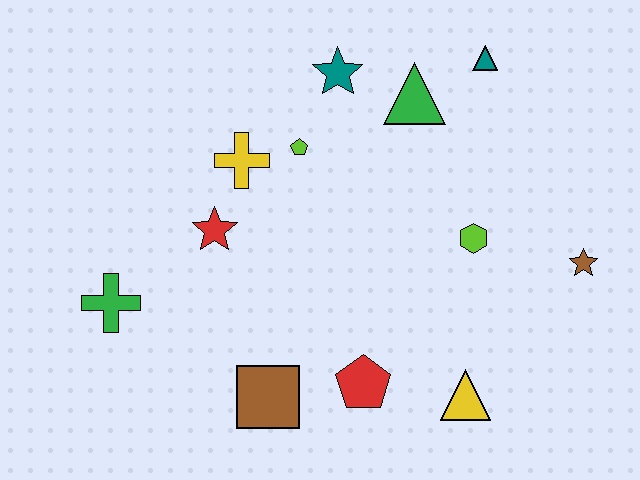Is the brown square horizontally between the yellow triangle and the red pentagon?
No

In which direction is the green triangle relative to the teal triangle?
The green triangle is to the left of the teal triangle.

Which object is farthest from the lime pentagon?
The brown star is farthest from the lime pentagon.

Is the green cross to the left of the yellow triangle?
Yes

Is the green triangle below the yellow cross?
No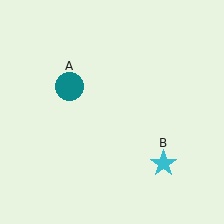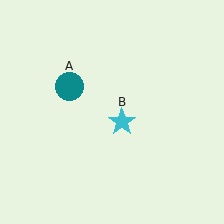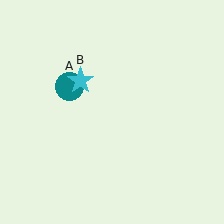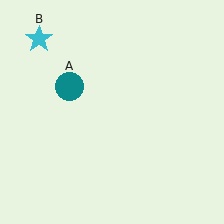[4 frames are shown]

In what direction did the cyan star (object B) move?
The cyan star (object B) moved up and to the left.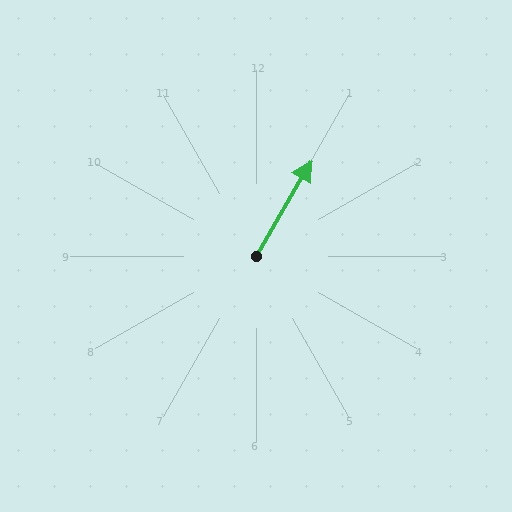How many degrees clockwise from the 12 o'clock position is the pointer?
Approximately 30 degrees.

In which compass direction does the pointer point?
Northeast.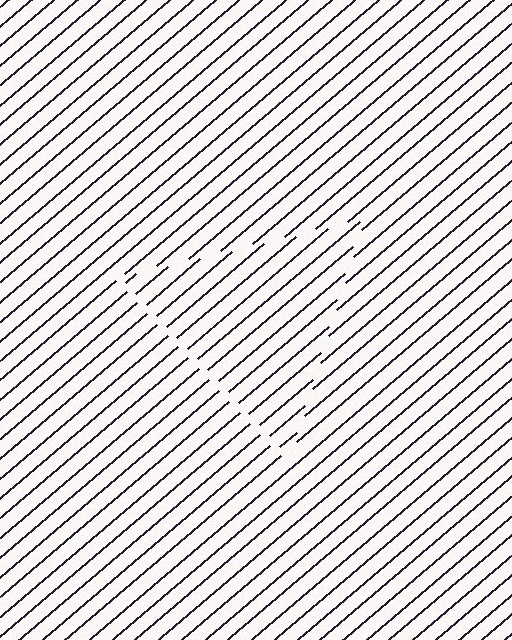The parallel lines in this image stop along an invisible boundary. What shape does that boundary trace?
An illusory triangle. The interior of the shape contains the same grating, shifted by half a period — the contour is defined by the phase discontinuity where line-ends from the inner and outer gratings abut.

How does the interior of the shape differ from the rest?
The interior of the shape contains the same grating, shifted by half a period — the contour is defined by the phase discontinuity where line-ends from the inner and outer gratings abut.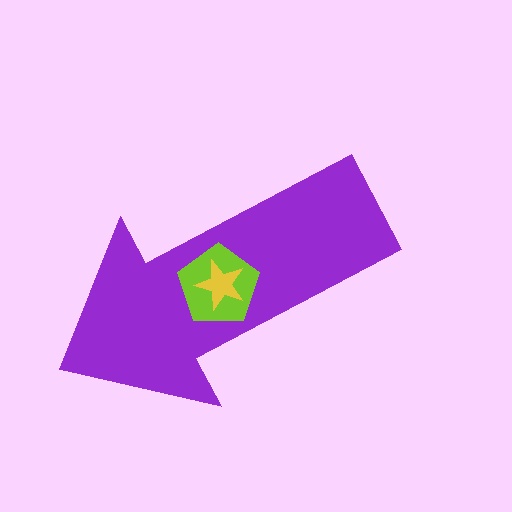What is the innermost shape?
The yellow star.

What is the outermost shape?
The purple arrow.